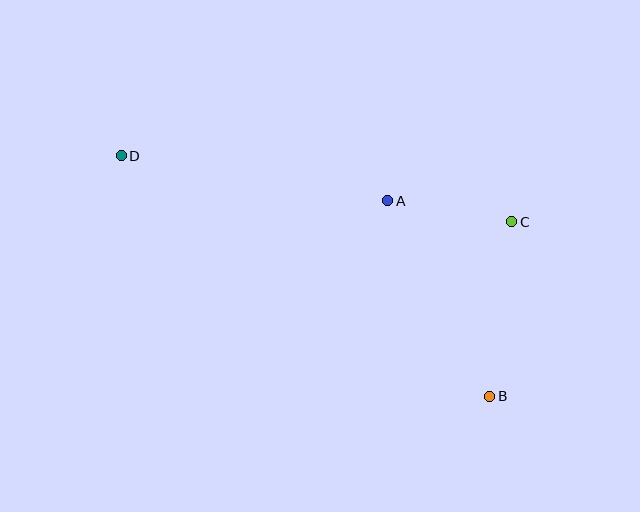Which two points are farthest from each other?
Points B and D are farthest from each other.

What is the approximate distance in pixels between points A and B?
The distance between A and B is approximately 221 pixels.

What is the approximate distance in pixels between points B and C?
The distance between B and C is approximately 176 pixels.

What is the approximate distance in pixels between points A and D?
The distance between A and D is approximately 270 pixels.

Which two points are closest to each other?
Points A and C are closest to each other.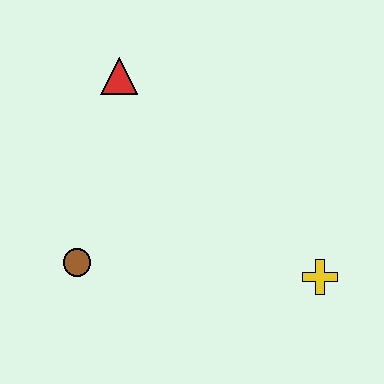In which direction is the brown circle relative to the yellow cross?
The brown circle is to the left of the yellow cross.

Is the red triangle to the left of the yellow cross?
Yes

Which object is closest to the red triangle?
The brown circle is closest to the red triangle.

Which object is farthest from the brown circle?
The yellow cross is farthest from the brown circle.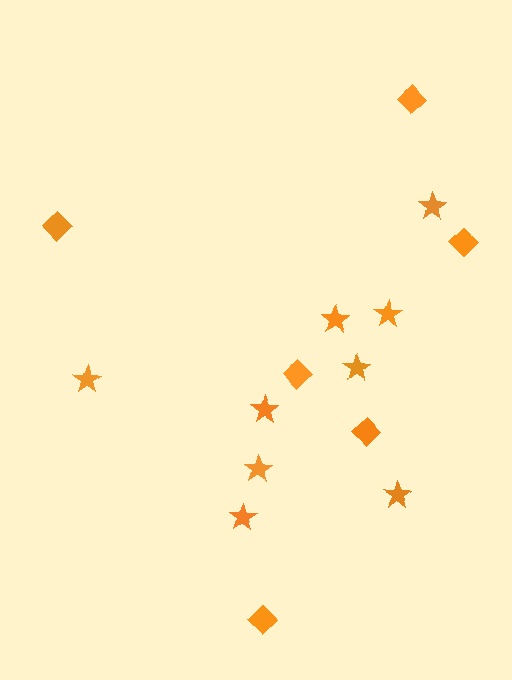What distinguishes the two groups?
There are 2 groups: one group of stars (9) and one group of diamonds (6).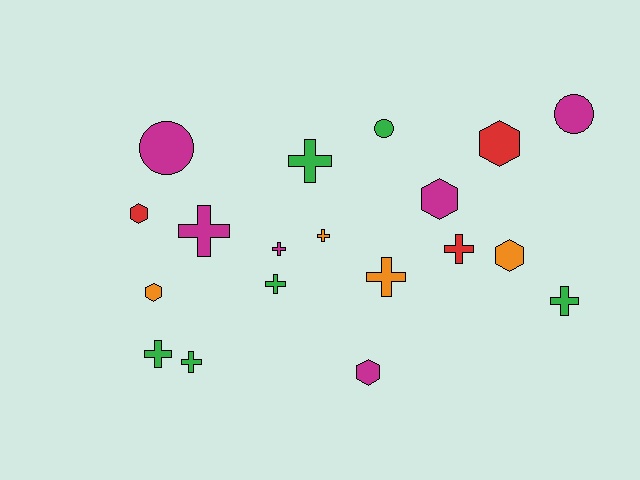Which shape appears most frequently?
Cross, with 10 objects.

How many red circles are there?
There are no red circles.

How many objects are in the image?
There are 19 objects.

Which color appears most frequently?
Magenta, with 6 objects.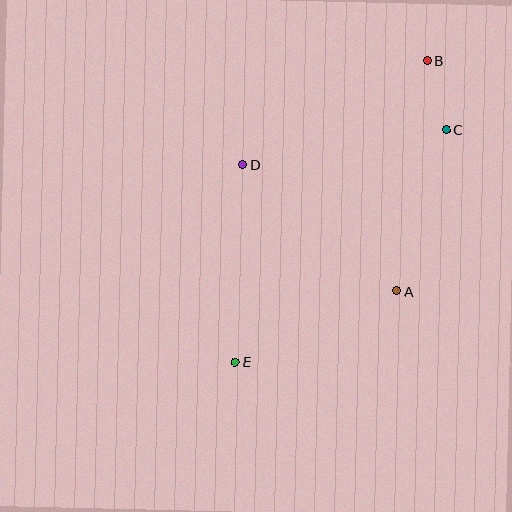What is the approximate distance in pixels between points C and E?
The distance between C and E is approximately 314 pixels.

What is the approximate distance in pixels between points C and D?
The distance between C and D is approximately 206 pixels.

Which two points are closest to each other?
Points B and C are closest to each other.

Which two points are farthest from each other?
Points B and E are farthest from each other.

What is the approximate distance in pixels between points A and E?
The distance between A and E is approximately 176 pixels.